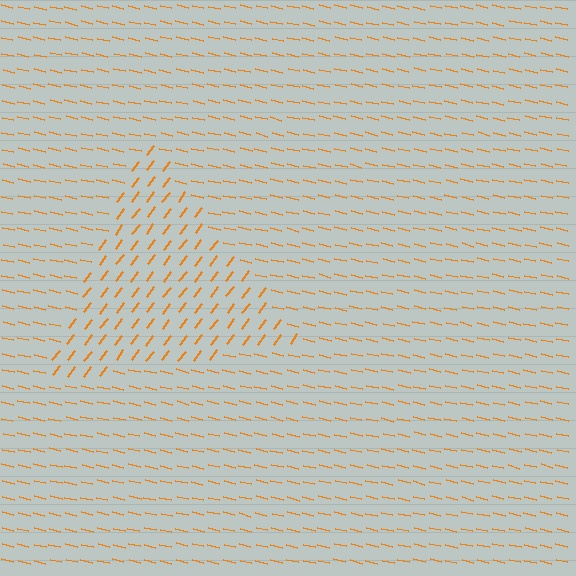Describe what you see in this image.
The image is filled with small orange line segments. A triangle region in the image has lines oriented differently from the surrounding lines, creating a visible texture boundary.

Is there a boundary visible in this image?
Yes, there is a texture boundary formed by a change in line orientation.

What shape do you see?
I see a triangle.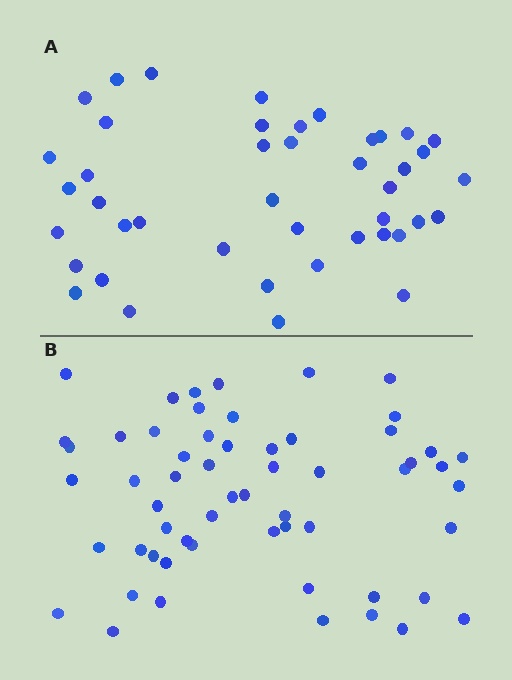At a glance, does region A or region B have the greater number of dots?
Region B (the bottom region) has more dots.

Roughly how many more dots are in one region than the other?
Region B has approximately 15 more dots than region A.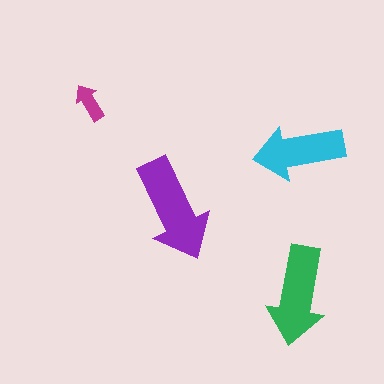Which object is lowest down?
The green arrow is bottommost.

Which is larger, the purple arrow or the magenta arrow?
The purple one.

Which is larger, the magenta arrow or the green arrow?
The green one.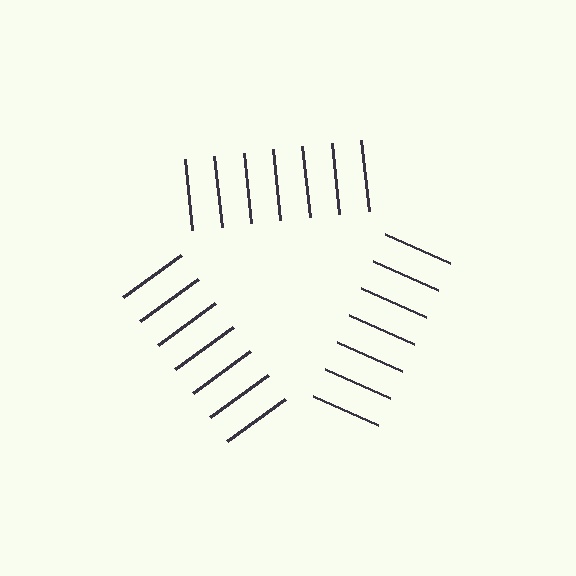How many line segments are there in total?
21 — 7 along each of the 3 edges.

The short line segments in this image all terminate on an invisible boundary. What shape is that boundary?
An illusory triangle — the line segments terminate on its edges but no continuous stroke is drawn.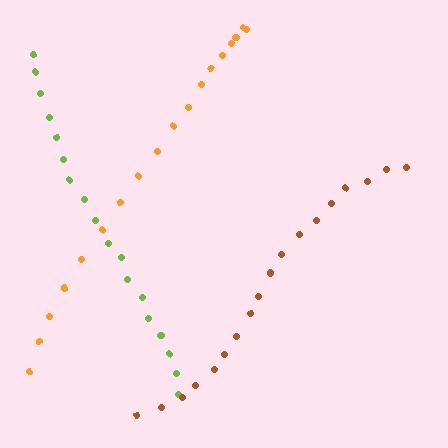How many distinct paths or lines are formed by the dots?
There are 3 distinct paths.